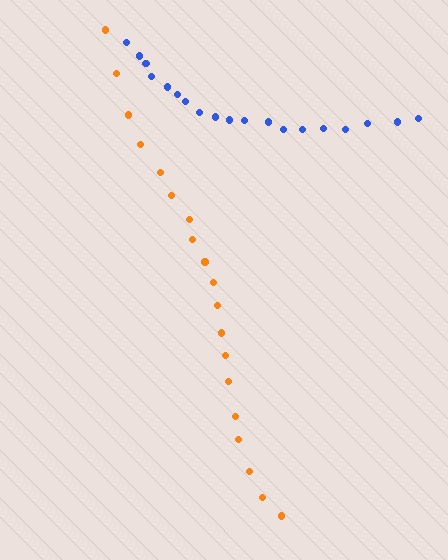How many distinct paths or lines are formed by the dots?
There are 2 distinct paths.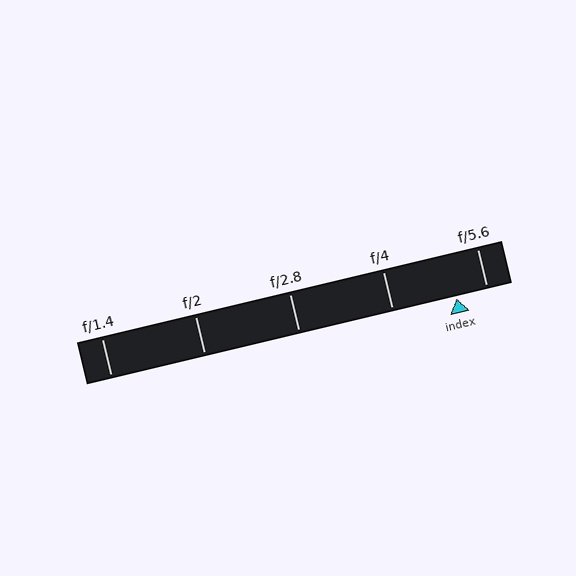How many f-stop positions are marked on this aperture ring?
There are 5 f-stop positions marked.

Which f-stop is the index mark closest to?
The index mark is closest to f/5.6.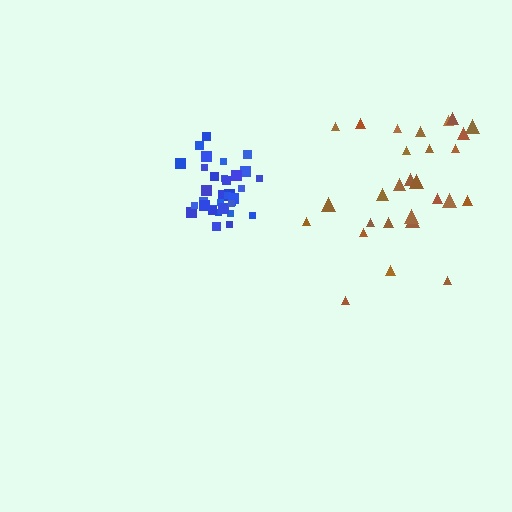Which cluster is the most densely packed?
Blue.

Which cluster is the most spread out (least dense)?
Brown.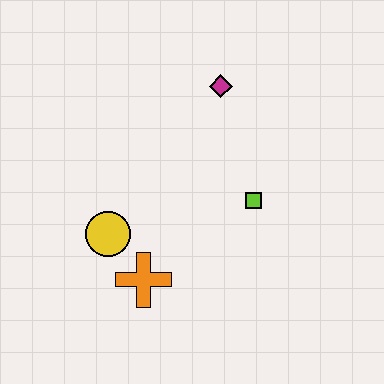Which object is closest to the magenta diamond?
The lime square is closest to the magenta diamond.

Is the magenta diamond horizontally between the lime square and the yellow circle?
Yes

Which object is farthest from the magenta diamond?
The orange cross is farthest from the magenta diamond.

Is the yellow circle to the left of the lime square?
Yes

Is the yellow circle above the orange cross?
Yes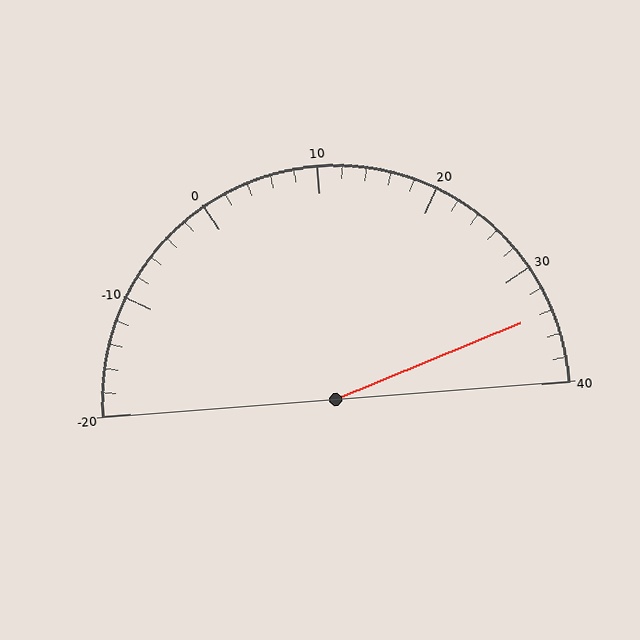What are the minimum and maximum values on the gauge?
The gauge ranges from -20 to 40.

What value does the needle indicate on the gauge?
The needle indicates approximately 34.